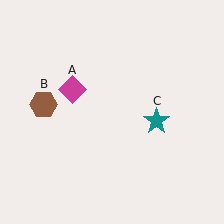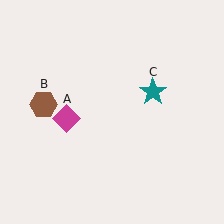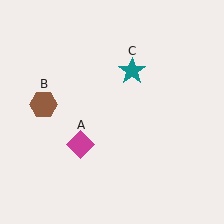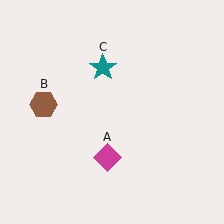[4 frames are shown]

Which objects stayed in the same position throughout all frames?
Brown hexagon (object B) remained stationary.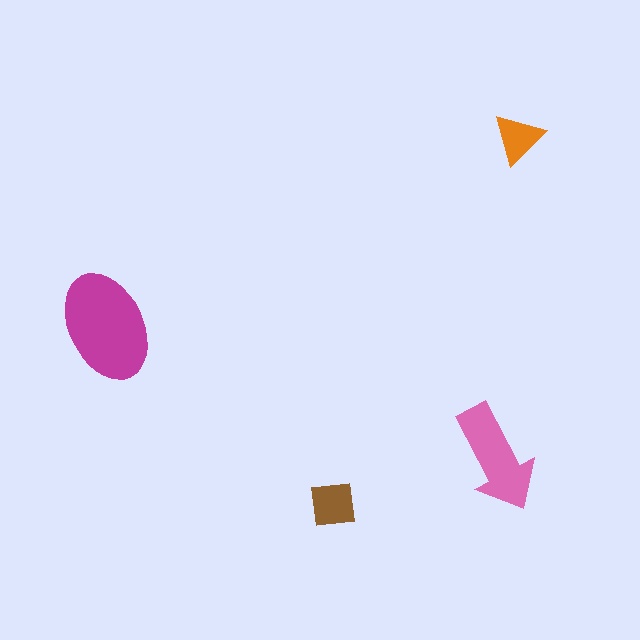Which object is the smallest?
The orange triangle.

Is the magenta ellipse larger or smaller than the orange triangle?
Larger.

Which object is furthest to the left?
The magenta ellipse is leftmost.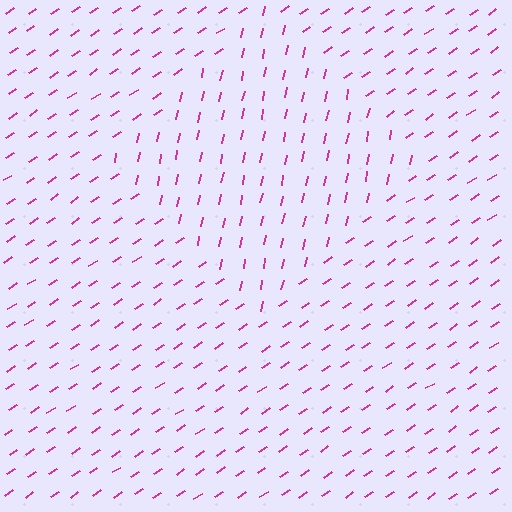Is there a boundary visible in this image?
Yes, there is a texture boundary formed by a change in line orientation.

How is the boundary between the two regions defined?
The boundary is defined purely by a change in line orientation (approximately 45 degrees difference). All lines are the same color and thickness.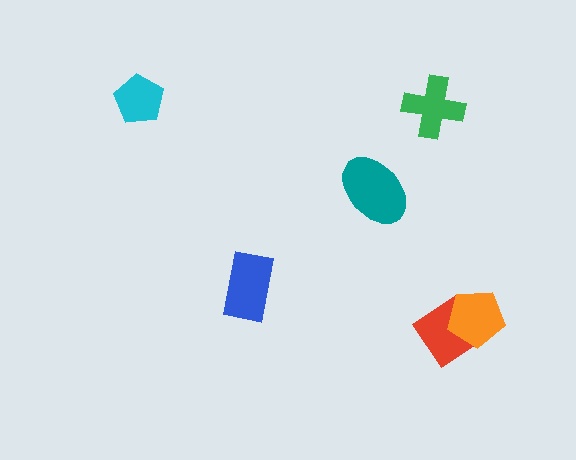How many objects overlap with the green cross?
0 objects overlap with the green cross.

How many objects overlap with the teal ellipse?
0 objects overlap with the teal ellipse.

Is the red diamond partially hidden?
Yes, it is partially covered by another shape.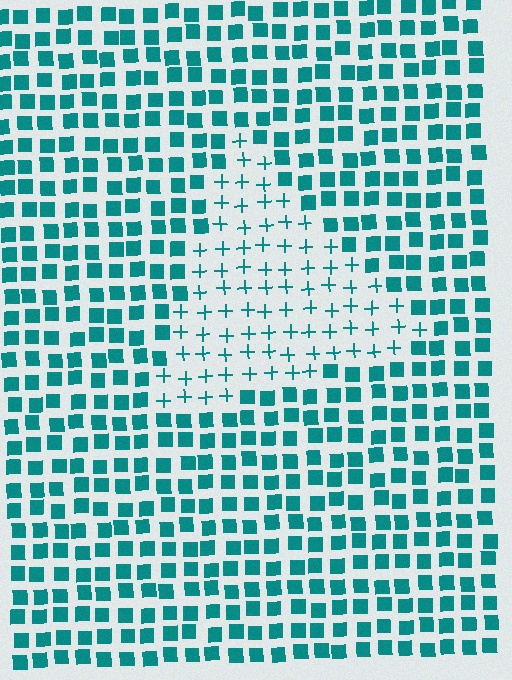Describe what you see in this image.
The image is filled with small teal elements arranged in a uniform grid. A triangle-shaped region contains plus signs, while the surrounding area contains squares. The boundary is defined purely by the change in element shape.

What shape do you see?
I see a triangle.